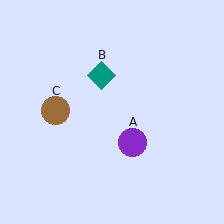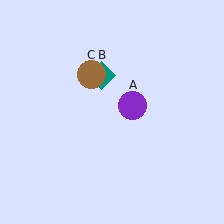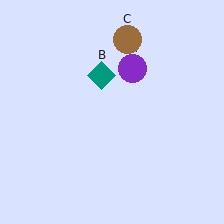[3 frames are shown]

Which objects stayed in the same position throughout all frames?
Teal diamond (object B) remained stationary.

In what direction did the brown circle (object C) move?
The brown circle (object C) moved up and to the right.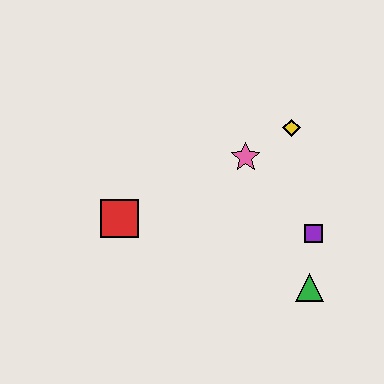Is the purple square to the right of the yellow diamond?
Yes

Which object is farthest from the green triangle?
The red square is farthest from the green triangle.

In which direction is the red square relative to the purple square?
The red square is to the left of the purple square.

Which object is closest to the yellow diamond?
The pink star is closest to the yellow diamond.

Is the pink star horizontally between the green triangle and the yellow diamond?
No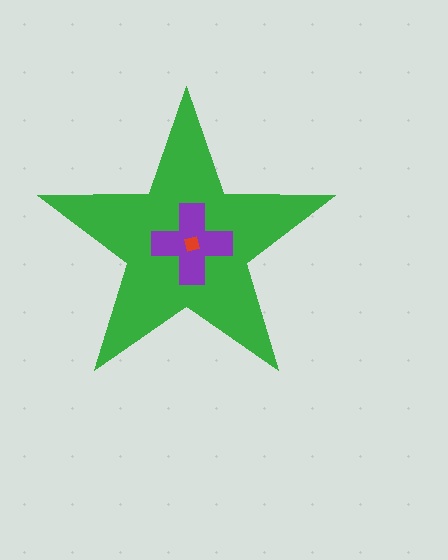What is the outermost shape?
The green star.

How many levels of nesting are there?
3.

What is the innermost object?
The red square.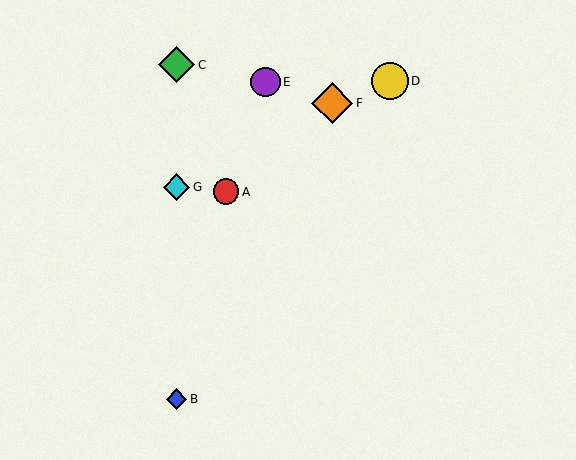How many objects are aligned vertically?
3 objects (B, C, G) are aligned vertically.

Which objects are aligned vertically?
Objects B, C, G are aligned vertically.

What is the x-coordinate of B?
Object B is at x≈177.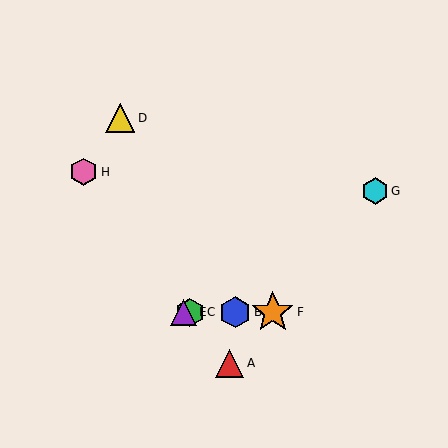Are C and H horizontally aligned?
No, C is at y≈312 and H is at y≈172.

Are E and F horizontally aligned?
Yes, both are at y≈312.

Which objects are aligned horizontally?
Objects B, C, E, F are aligned horizontally.